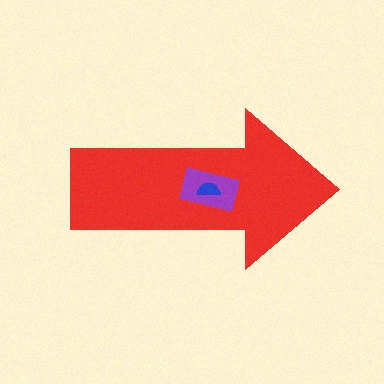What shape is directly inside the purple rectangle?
The blue semicircle.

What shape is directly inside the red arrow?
The purple rectangle.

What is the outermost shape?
The red arrow.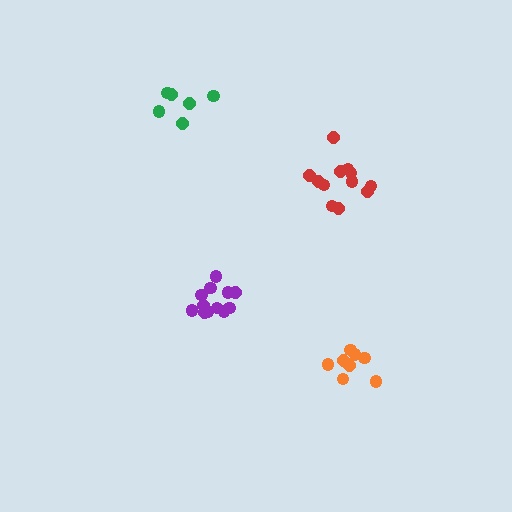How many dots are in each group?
Group 1: 12 dots, Group 2: 6 dots, Group 3: 8 dots, Group 4: 12 dots (38 total).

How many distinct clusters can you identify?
There are 4 distinct clusters.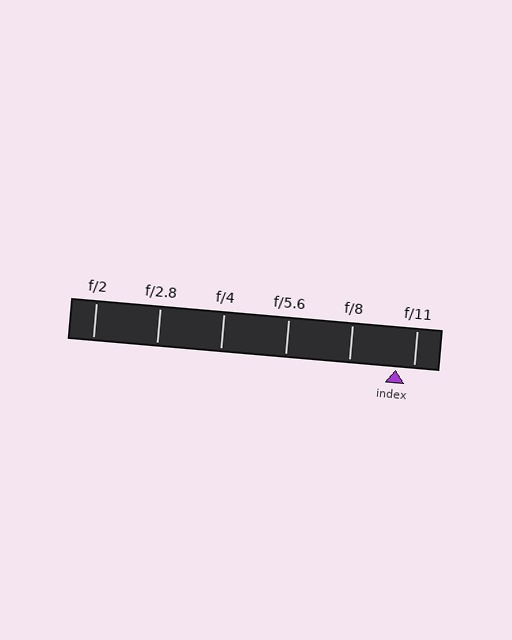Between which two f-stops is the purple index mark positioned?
The index mark is between f/8 and f/11.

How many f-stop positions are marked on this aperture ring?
There are 6 f-stop positions marked.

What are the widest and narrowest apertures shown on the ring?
The widest aperture shown is f/2 and the narrowest is f/11.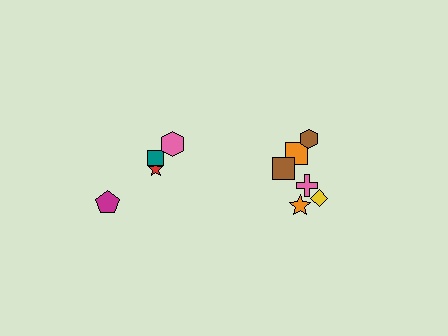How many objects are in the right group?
There are 6 objects.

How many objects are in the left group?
There are 4 objects.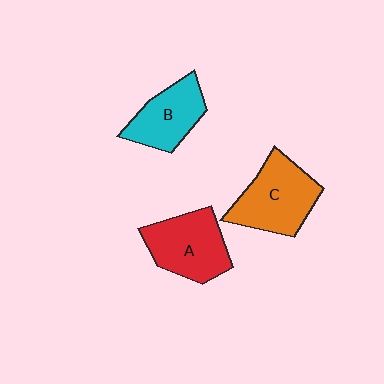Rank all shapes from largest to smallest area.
From largest to smallest: C (orange), A (red), B (cyan).